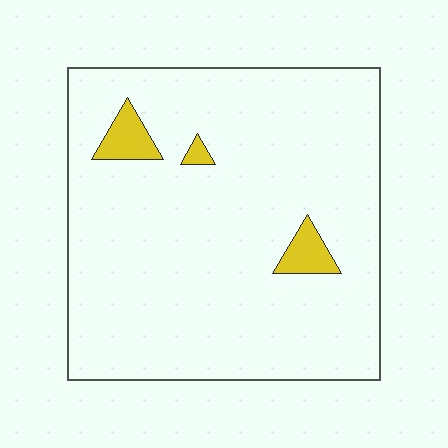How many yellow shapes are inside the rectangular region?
3.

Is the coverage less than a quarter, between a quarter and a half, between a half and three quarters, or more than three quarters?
Less than a quarter.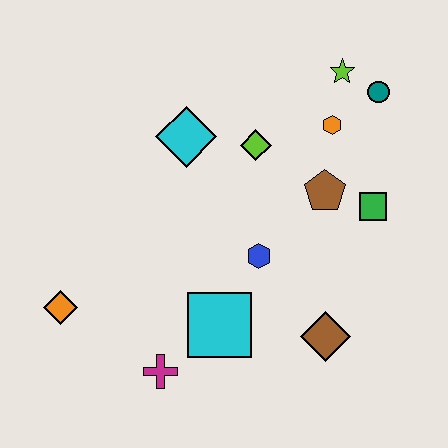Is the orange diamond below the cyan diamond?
Yes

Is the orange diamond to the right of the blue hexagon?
No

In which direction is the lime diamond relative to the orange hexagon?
The lime diamond is to the left of the orange hexagon.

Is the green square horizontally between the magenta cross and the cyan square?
No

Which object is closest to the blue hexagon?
The cyan square is closest to the blue hexagon.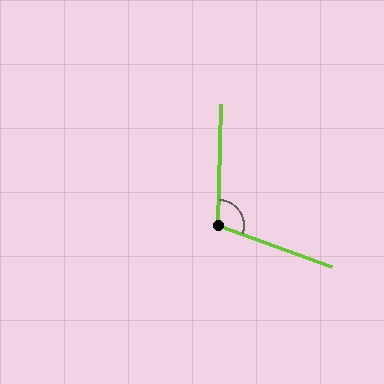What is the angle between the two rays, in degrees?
Approximately 108 degrees.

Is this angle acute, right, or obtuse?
It is obtuse.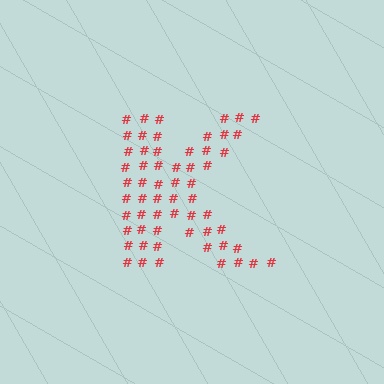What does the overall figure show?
The overall figure shows the letter K.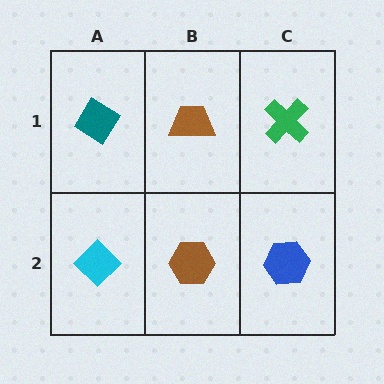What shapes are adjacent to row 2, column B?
A brown trapezoid (row 1, column B), a cyan diamond (row 2, column A), a blue hexagon (row 2, column C).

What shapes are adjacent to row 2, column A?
A teal diamond (row 1, column A), a brown hexagon (row 2, column B).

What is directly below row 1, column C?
A blue hexagon.